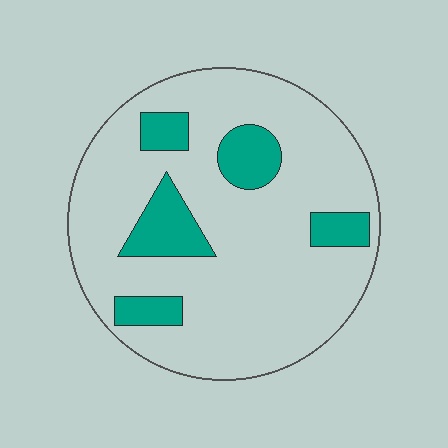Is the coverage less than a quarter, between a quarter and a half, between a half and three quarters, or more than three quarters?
Less than a quarter.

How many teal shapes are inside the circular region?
5.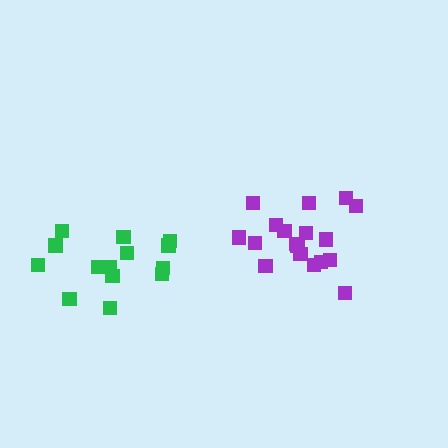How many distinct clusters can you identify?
There are 2 distinct clusters.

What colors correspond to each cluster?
The clusters are colored: green, purple.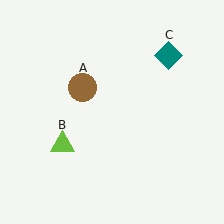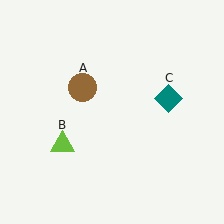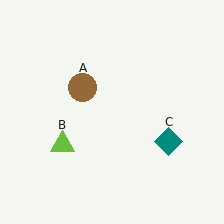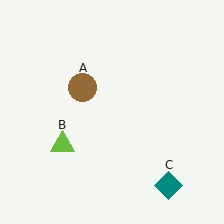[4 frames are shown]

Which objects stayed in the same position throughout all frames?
Brown circle (object A) and lime triangle (object B) remained stationary.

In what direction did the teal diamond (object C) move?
The teal diamond (object C) moved down.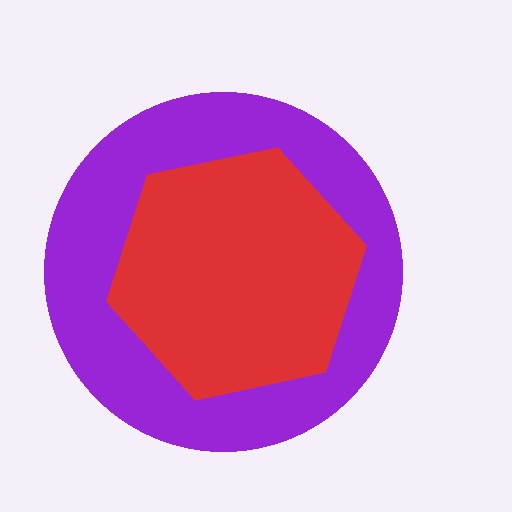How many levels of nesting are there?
2.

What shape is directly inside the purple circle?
The red hexagon.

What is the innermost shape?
The red hexagon.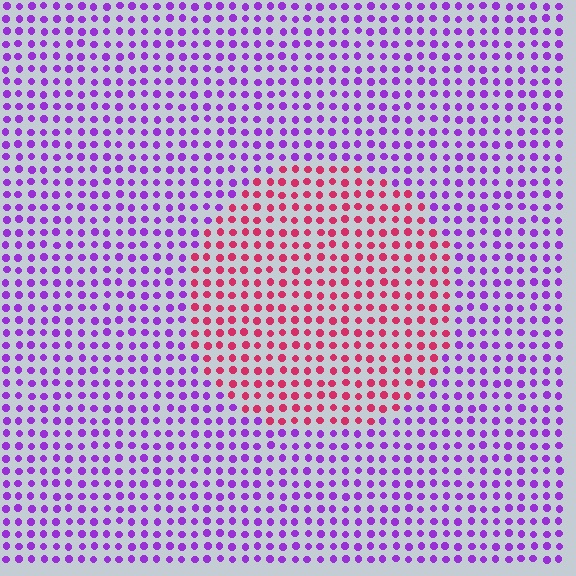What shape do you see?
I see a circle.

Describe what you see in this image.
The image is filled with small purple elements in a uniform arrangement. A circle-shaped region is visible where the elements are tinted to a slightly different hue, forming a subtle color boundary.